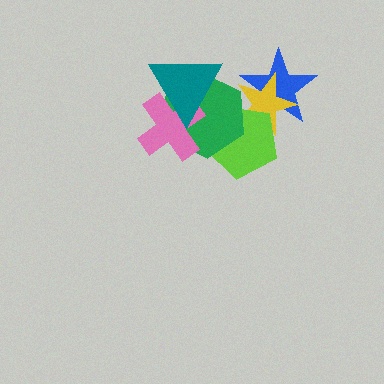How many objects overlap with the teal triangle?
2 objects overlap with the teal triangle.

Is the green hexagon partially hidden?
Yes, it is partially covered by another shape.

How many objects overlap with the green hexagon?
4 objects overlap with the green hexagon.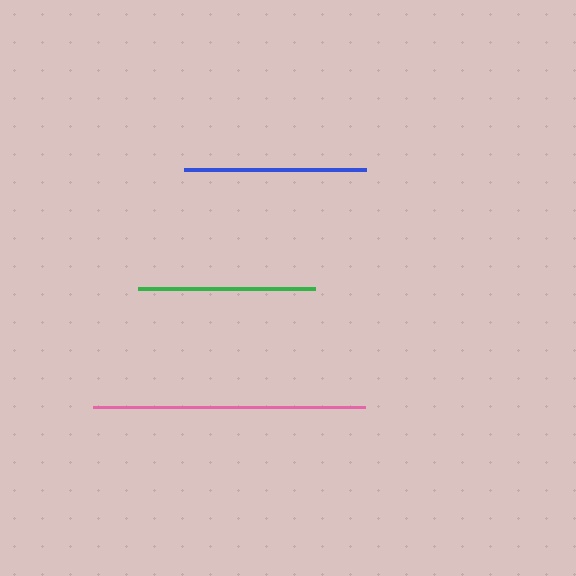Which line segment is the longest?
The pink line is the longest at approximately 272 pixels.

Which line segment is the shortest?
The green line is the shortest at approximately 177 pixels.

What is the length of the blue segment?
The blue segment is approximately 182 pixels long.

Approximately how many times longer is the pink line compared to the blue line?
The pink line is approximately 1.5 times the length of the blue line.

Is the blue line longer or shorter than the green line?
The blue line is longer than the green line.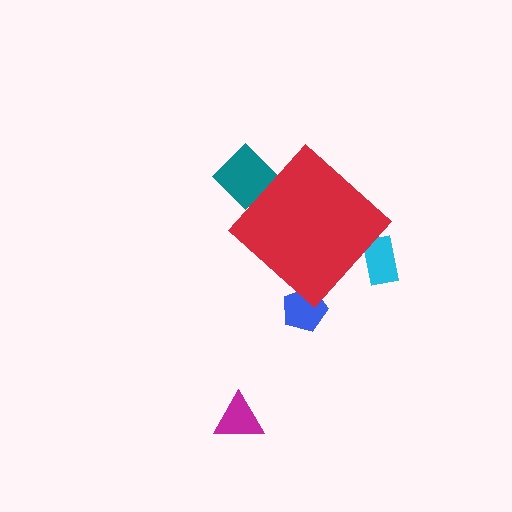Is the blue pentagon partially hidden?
Yes, the blue pentagon is partially hidden behind the red diamond.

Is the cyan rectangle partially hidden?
Yes, the cyan rectangle is partially hidden behind the red diamond.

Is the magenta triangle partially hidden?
No, the magenta triangle is fully visible.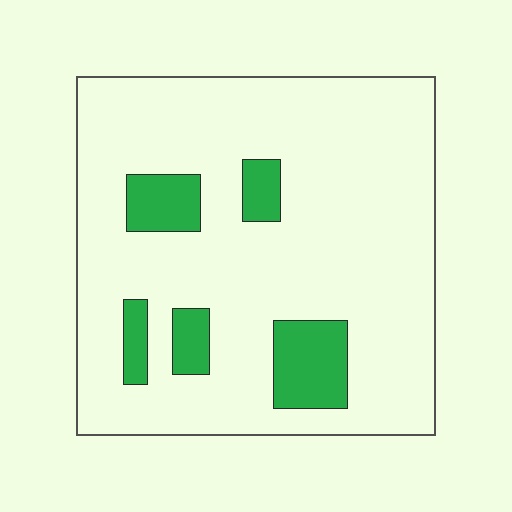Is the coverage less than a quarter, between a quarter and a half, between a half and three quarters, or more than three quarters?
Less than a quarter.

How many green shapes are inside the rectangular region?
5.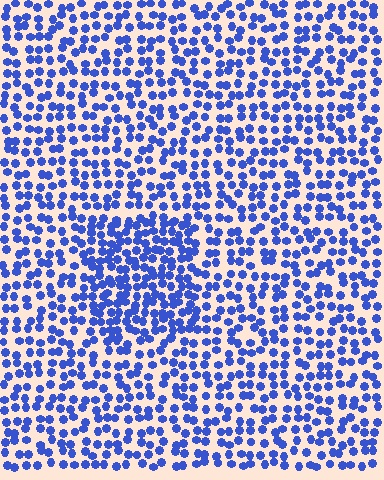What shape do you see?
I see a rectangle.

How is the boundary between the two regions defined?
The boundary is defined by a change in element density (approximately 1.6x ratio). All elements are the same color, size, and shape.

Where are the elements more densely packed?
The elements are more densely packed inside the rectangle boundary.